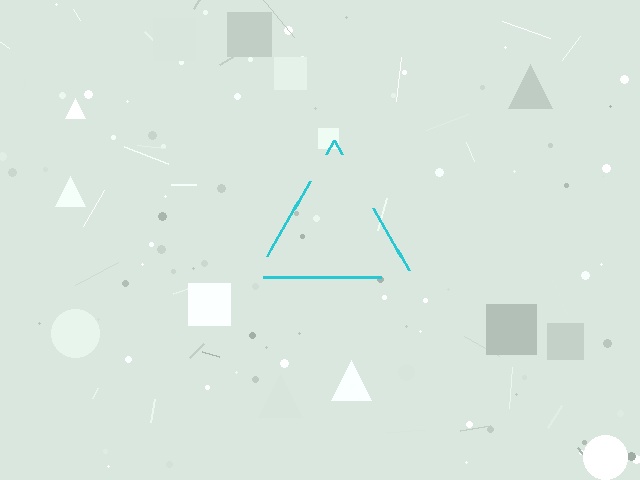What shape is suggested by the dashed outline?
The dashed outline suggests a triangle.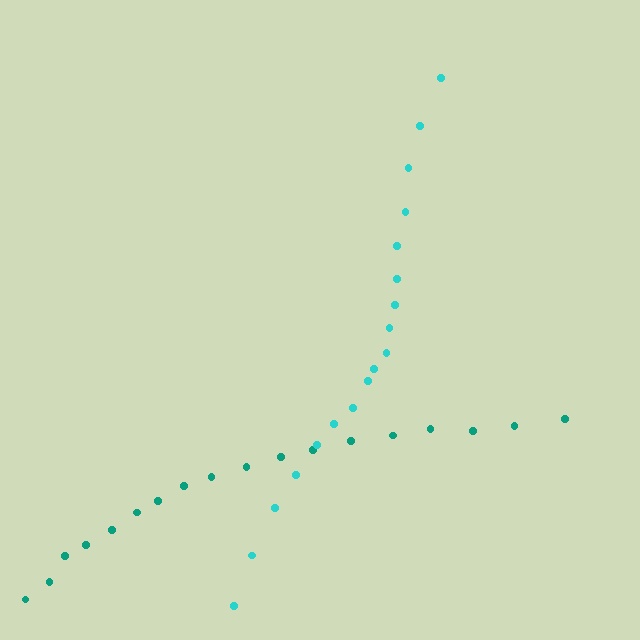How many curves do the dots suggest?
There are 2 distinct paths.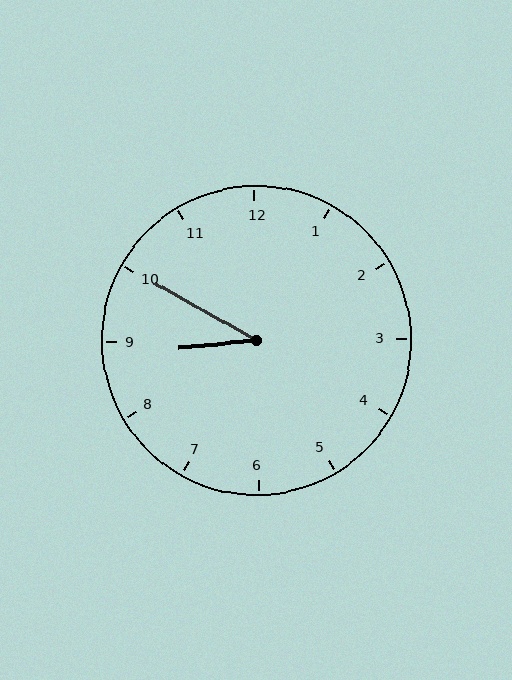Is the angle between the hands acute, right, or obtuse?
It is acute.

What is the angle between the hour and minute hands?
Approximately 35 degrees.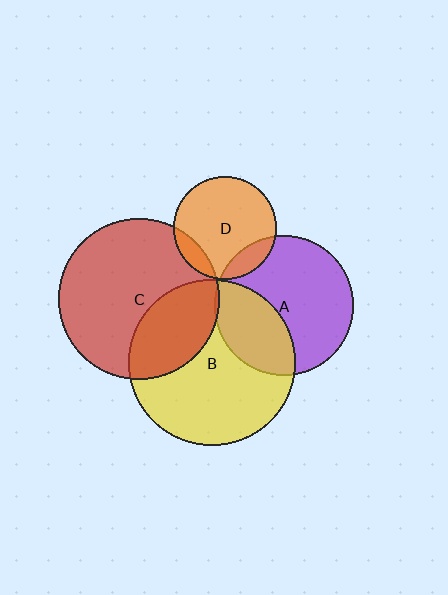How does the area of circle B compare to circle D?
Approximately 2.6 times.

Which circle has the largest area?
Circle B (yellow).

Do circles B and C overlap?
Yes.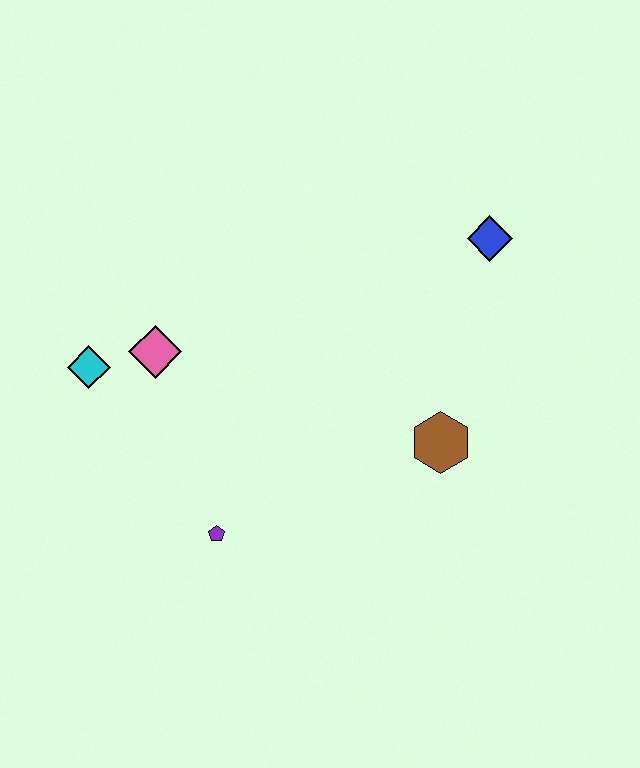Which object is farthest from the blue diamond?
The cyan diamond is farthest from the blue diamond.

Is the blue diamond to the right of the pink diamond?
Yes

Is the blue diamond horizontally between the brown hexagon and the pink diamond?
No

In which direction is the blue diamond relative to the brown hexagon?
The blue diamond is above the brown hexagon.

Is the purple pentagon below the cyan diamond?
Yes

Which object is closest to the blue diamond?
The brown hexagon is closest to the blue diamond.